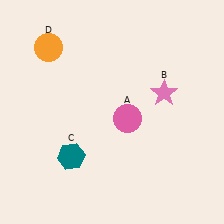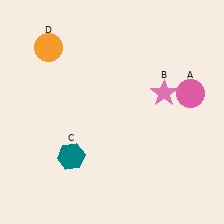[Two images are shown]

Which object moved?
The pink circle (A) moved right.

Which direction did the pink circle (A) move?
The pink circle (A) moved right.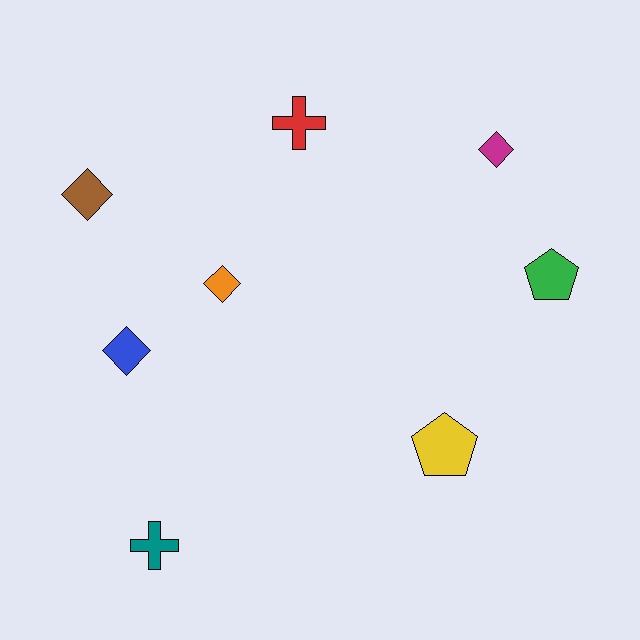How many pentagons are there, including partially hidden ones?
There are 2 pentagons.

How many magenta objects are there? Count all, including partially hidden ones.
There is 1 magenta object.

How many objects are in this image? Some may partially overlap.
There are 8 objects.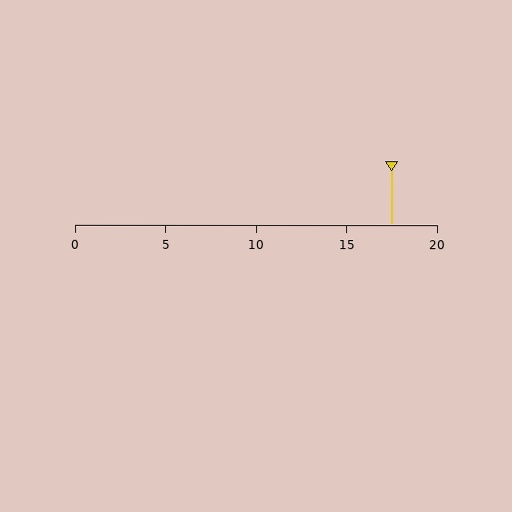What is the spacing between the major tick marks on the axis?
The major ticks are spaced 5 apart.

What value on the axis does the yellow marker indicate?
The marker indicates approximately 17.5.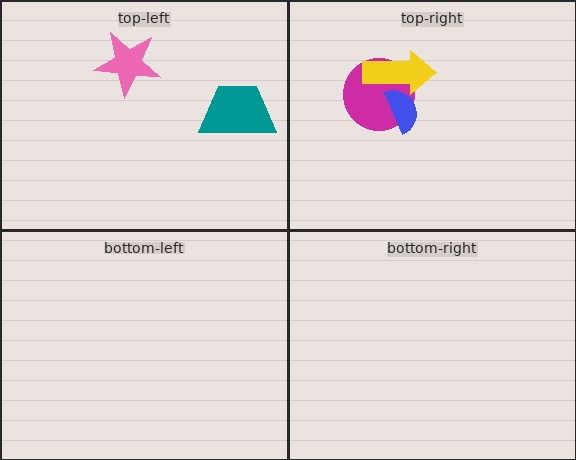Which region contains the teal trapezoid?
The top-left region.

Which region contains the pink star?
The top-left region.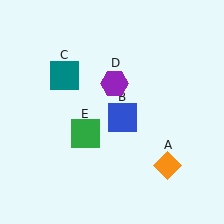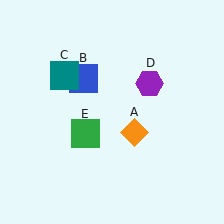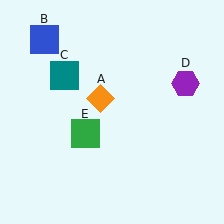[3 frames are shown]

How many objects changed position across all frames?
3 objects changed position: orange diamond (object A), blue square (object B), purple hexagon (object D).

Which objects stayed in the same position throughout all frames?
Teal square (object C) and green square (object E) remained stationary.